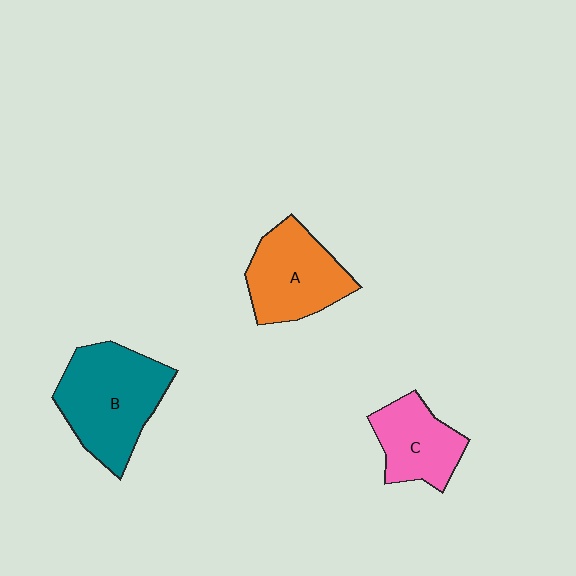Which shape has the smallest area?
Shape C (pink).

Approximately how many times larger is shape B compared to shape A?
Approximately 1.3 times.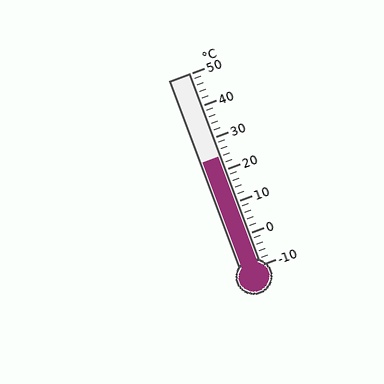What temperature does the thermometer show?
The thermometer shows approximately 24°C.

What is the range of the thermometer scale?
The thermometer scale ranges from -10°C to 50°C.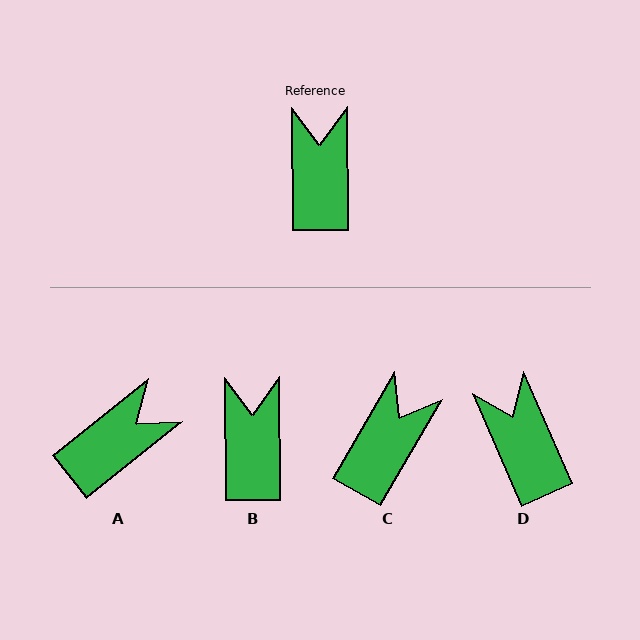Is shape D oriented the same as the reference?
No, it is off by about 23 degrees.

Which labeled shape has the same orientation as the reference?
B.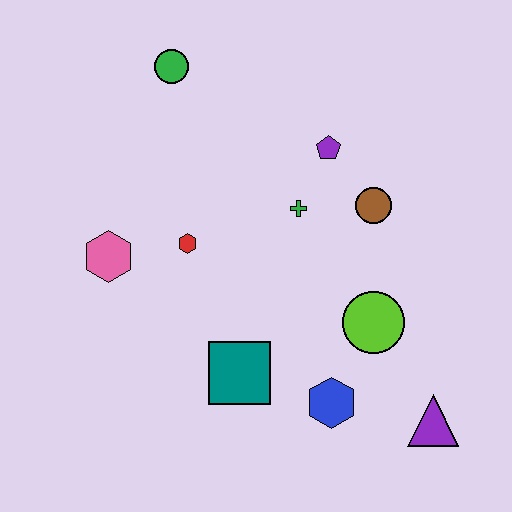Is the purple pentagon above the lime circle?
Yes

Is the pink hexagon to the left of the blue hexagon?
Yes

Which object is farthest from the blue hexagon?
The green circle is farthest from the blue hexagon.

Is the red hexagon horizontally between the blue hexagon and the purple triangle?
No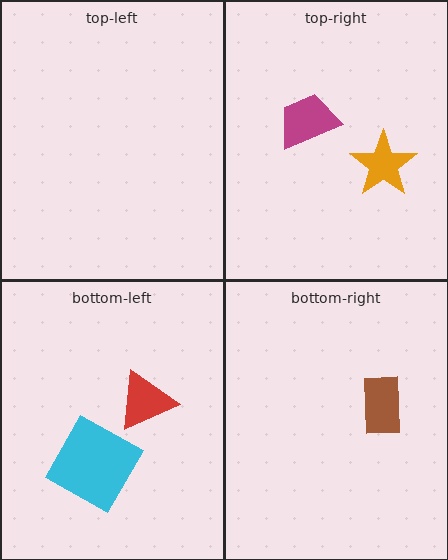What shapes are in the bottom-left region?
The cyan square, the red triangle.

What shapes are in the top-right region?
The orange star, the magenta trapezoid.